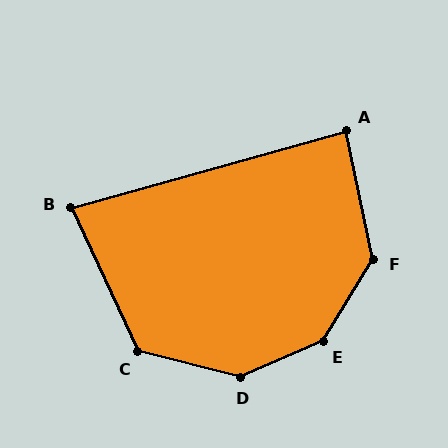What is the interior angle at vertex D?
Approximately 143 degrees (obtuse).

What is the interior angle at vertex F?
Approximately 137 degrees (obtuse).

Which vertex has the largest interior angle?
E, at approximately 145 degrees.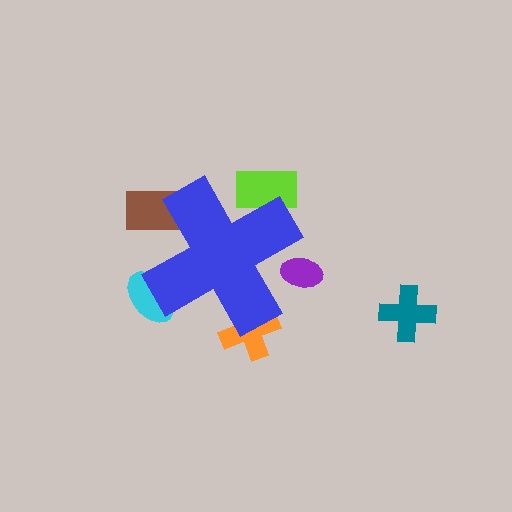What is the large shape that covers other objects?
A blue cross.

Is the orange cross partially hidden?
Yes, the orange cross is partially hidden behind the blue cross.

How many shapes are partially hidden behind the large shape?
5 shapes are partially hidden.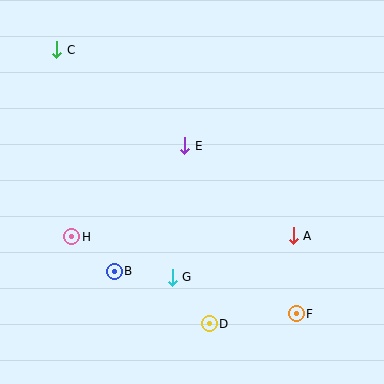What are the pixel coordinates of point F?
Point F is at (296, 314).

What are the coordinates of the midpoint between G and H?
The midpoint between G and H is at (122, 257).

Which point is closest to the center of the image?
Point E at (185, 146) is closest to the center.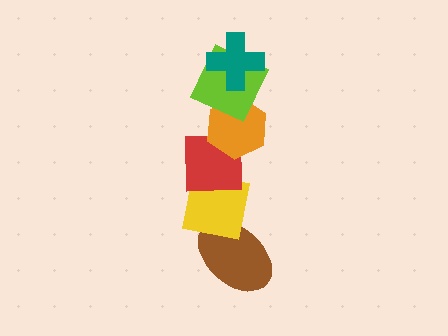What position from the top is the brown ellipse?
The brown ellipse is 6th from the top.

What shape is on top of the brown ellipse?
The yellow square is on top of the brown ellipse.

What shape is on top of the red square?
The orange hexagon is on top of the red square.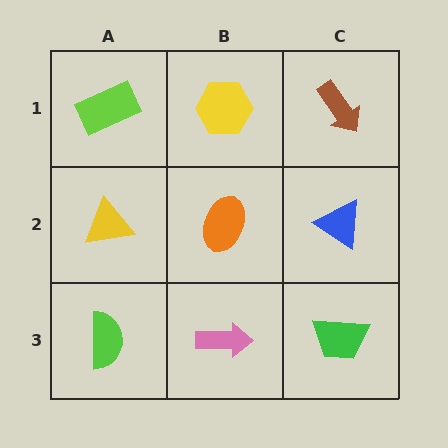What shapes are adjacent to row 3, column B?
An orange ellipse (row 2, column B), a lime semicircle (row 3, column A), a green trapezoid (row 3, column C).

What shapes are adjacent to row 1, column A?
A yellow triangle (row 2, column A), a yellow hexagon (row 1, column B).